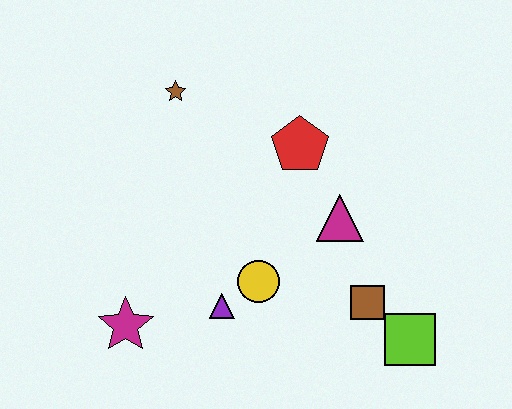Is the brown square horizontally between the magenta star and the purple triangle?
No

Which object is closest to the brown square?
The lime square is closest to the brown square.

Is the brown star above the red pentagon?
Yes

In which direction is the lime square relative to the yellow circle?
The lime square is to the right of the yellow circle.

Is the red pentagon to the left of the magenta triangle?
Yes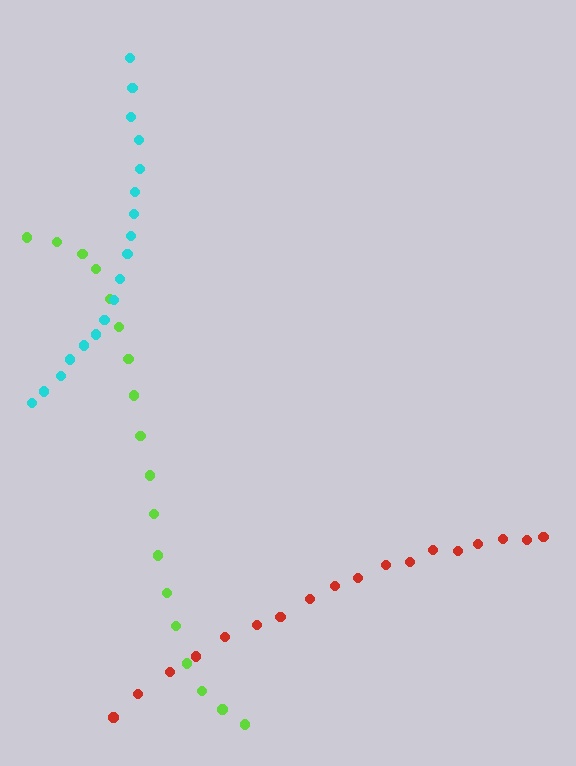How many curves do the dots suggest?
There are 3 distinct paths.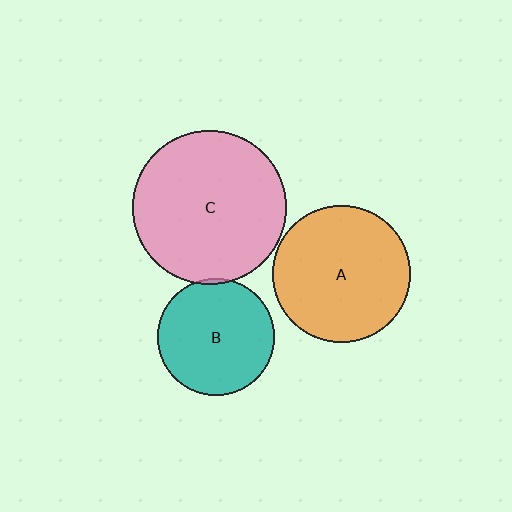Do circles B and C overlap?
Yes.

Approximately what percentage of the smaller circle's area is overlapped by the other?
Approximately 5%.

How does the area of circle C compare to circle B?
Approximately 1.8 times.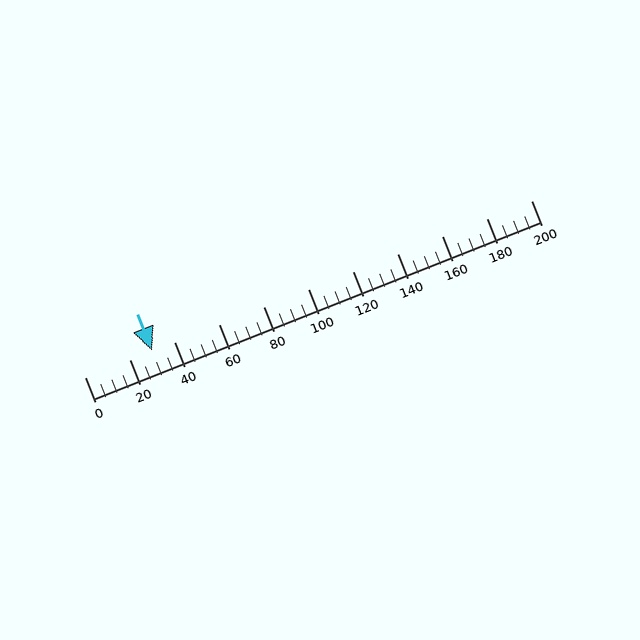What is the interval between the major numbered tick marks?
The major tick marks are spaced 20 units apart.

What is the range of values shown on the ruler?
The ruler shows values from 0 to 200.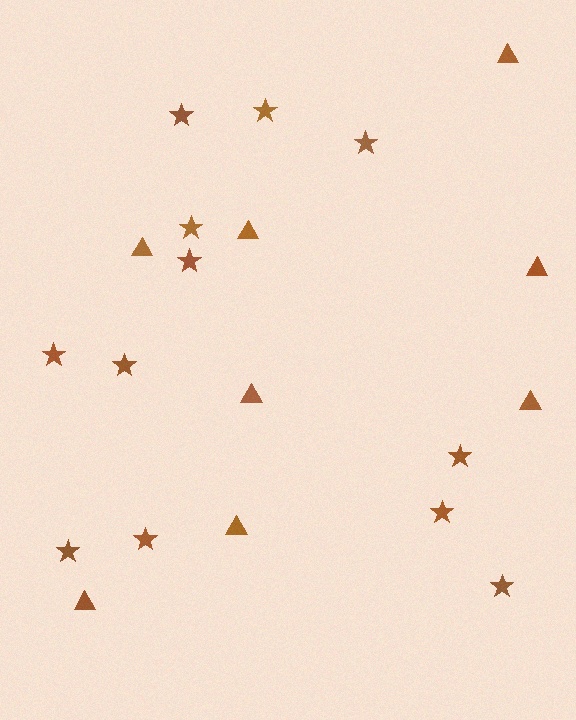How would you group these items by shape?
There are 2 groups: one group of triangles (8) and one group of stars (12).